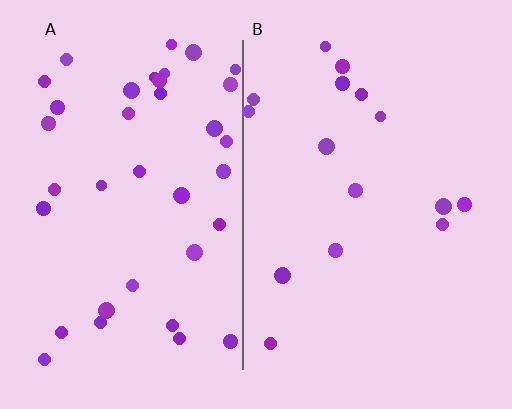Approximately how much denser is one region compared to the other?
Approximately 2.4× — region A over region B.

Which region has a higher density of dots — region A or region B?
A (the left).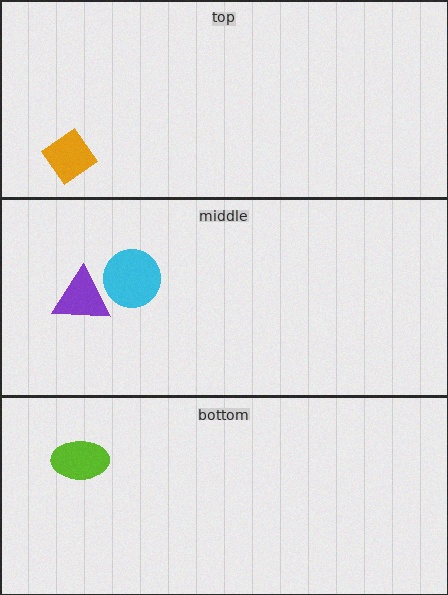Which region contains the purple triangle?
The middle region.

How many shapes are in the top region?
1.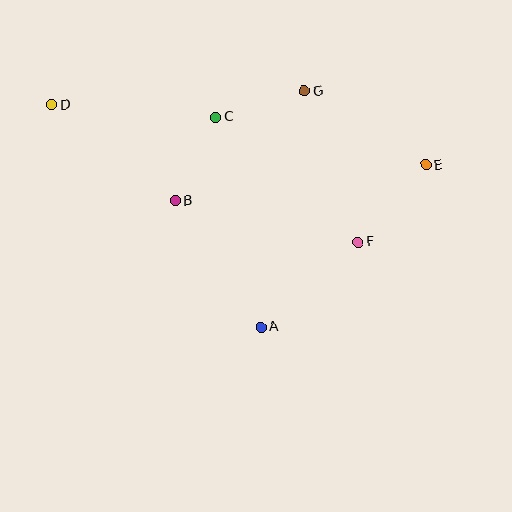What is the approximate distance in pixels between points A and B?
The distance between A and B is approximately 153 pixels.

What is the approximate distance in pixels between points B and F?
The distance between B and F is approximately 188 pixels.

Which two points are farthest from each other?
Points D and E are farthest from each other.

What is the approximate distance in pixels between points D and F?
The distance between D and F is approximately 336 pixels.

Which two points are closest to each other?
Points C and G are closest to each other.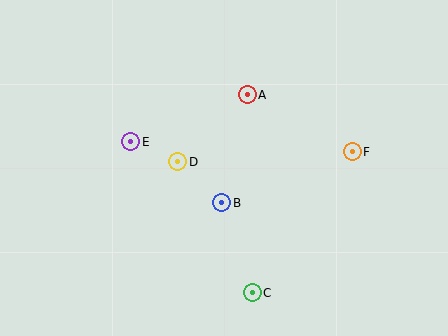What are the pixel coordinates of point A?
Point A is at (247, 95).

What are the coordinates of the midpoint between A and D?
The midpoint between A and D is at (213, 128).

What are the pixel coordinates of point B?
Point B is at (222, 203).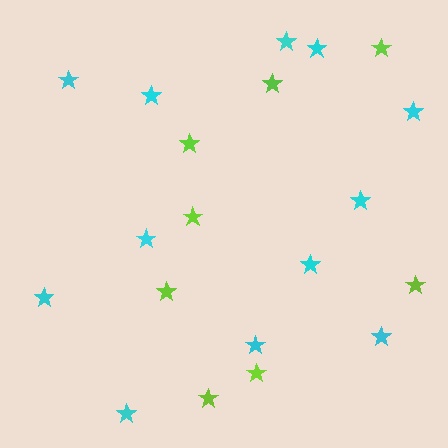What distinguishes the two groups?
There are 2 groups: one group of lime stars (8) and one group of cyan stars (12).